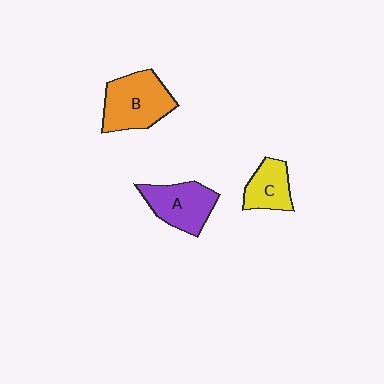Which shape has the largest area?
Shape B (orange).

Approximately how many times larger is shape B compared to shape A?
Approximately 1.2 times.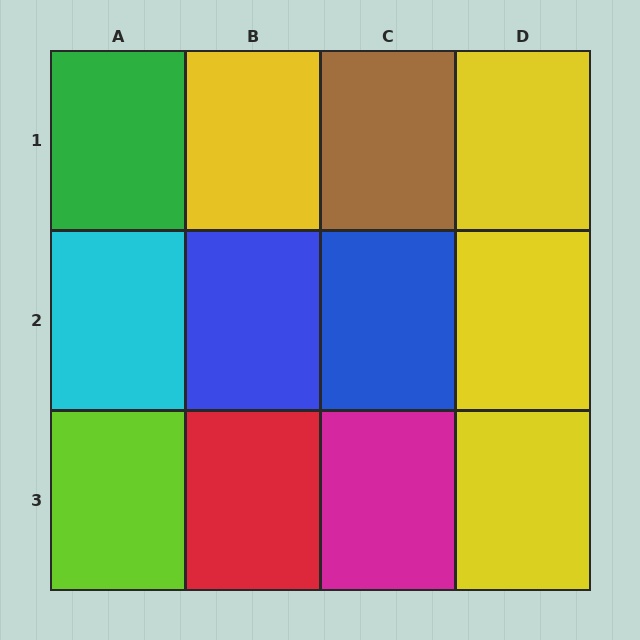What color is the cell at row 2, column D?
Yellow.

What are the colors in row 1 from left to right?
Green, yellow, brown, yellow.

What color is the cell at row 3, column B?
Red.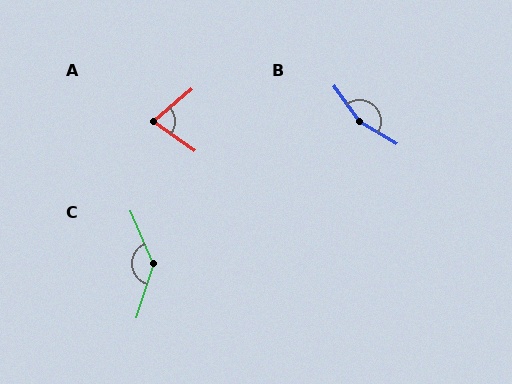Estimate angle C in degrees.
Approximately 139 degrees.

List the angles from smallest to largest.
A (76°), C (139°), B (158°).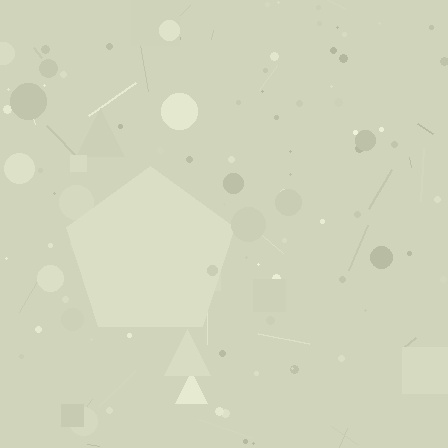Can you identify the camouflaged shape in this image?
The camouflaged shape is a pentagon.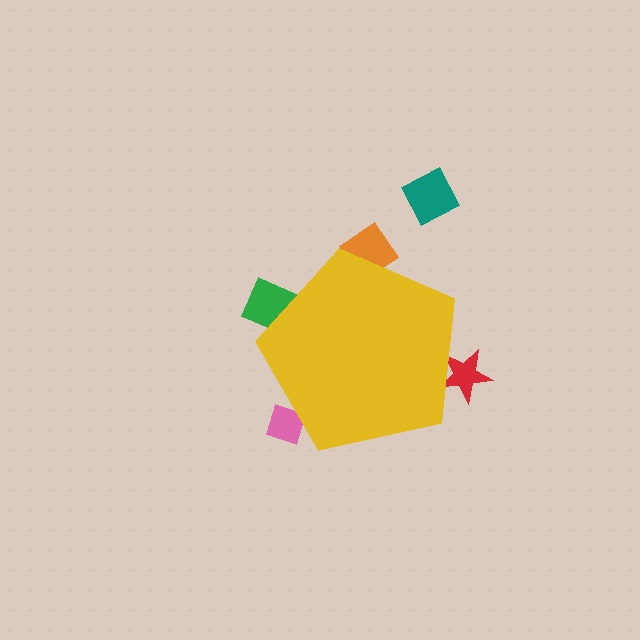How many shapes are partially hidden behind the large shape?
4 shapes are partially hidden.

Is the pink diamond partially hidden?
Yes, the pink diamond is partially hidden behind the yellow pentagon.